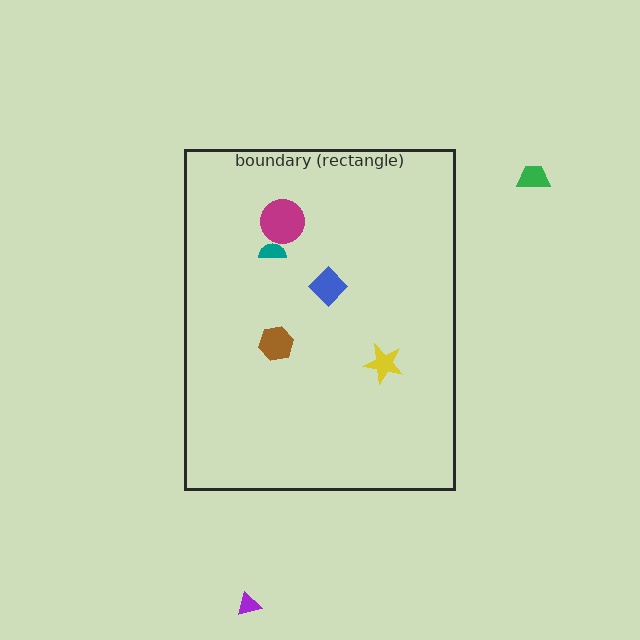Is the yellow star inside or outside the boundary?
Inside.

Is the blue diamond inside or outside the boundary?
Inside.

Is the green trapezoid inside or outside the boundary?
Outside.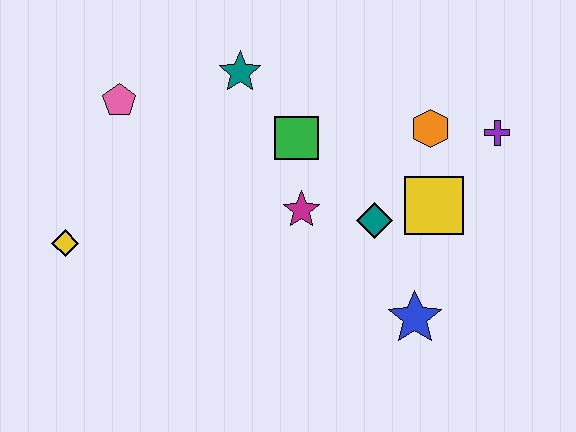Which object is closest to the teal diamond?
The yellow square is closest to the teal diamond.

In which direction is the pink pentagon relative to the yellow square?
The pink pentagon is to the left of the yellow square.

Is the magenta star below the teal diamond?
No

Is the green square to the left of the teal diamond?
Yes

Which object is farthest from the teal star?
The blue star is farthest from the teal star.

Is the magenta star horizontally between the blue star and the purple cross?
No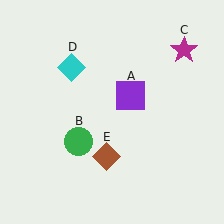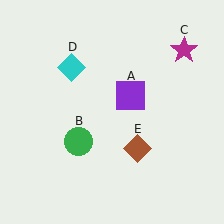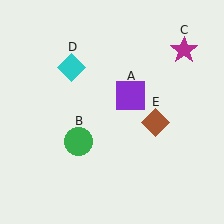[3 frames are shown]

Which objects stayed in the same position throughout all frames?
Purple square (object A) and green circle (object B) and magenta star (object C) and cyan diamond (object D) remained stationary.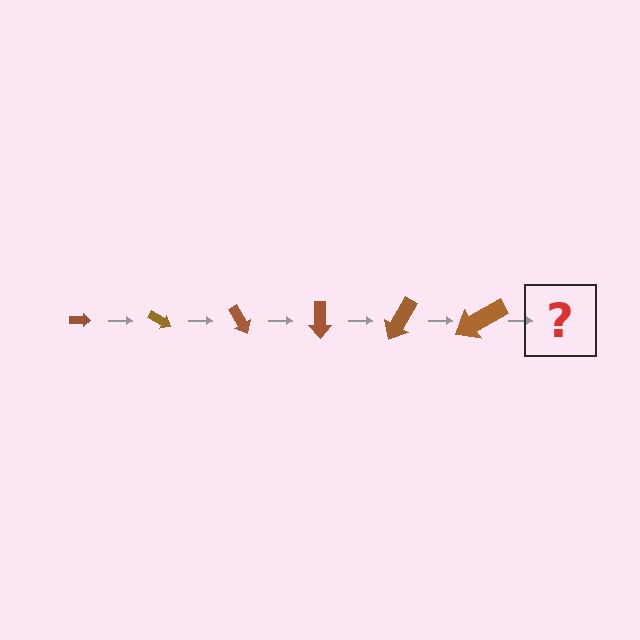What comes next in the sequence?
The next element should be an arrow, larger than the previous one and rotated 180 degrees from the start.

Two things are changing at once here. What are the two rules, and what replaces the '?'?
The two rules are that the arrow grows larger each step and it rotates 30 degrees each step. The '?' should be an arrow, larger than the previous one and rotated 180 degrees from the start.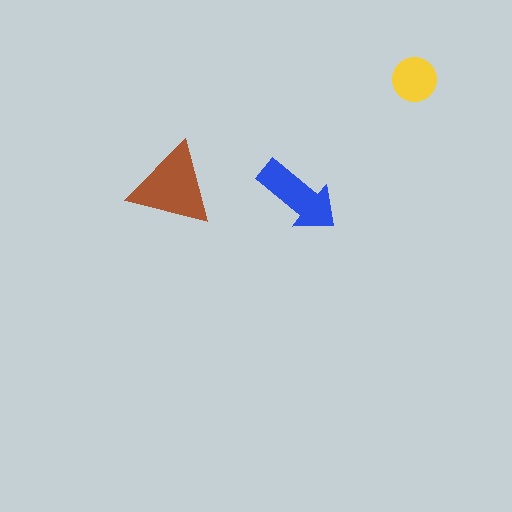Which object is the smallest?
The yellow circle.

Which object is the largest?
The brown triangle.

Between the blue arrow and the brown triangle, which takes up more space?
The brown triangle.